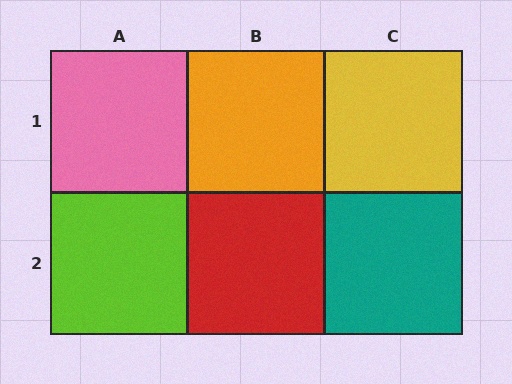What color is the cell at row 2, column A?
Lime.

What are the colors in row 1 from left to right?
Pink, orange, yellow.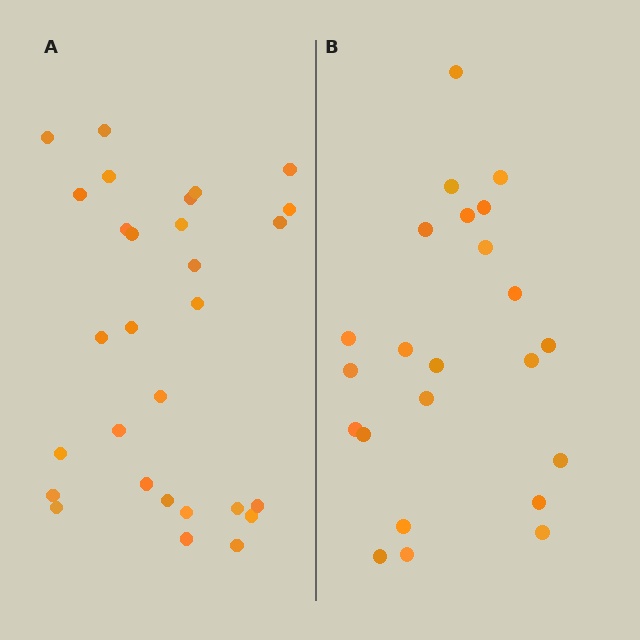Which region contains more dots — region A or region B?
Region A (the left region) has more dots.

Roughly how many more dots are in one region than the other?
Region A has about 6 more dots than region B.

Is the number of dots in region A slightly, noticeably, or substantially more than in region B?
Region A has noticeably more, but not dramatically so. The ratio is roughly 1.3 to 1.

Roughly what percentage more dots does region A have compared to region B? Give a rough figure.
About 25% more.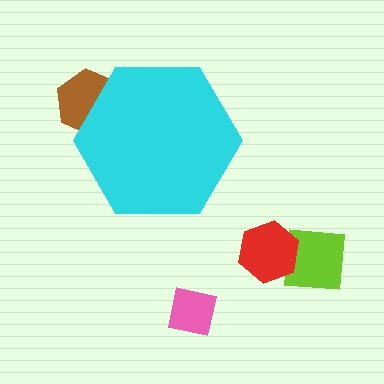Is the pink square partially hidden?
No, the pink square is fully visible.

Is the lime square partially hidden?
No, the lime square is fully visible.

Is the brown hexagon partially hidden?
Yes, the brown hexagon is partially hidden behind the cyan hexagon.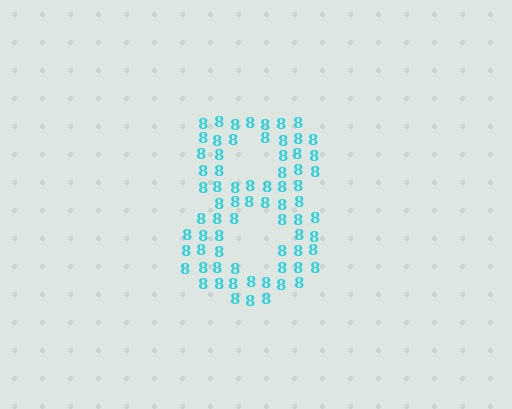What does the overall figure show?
The overall figure shows the digit 8.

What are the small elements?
The small elements are digit 8's.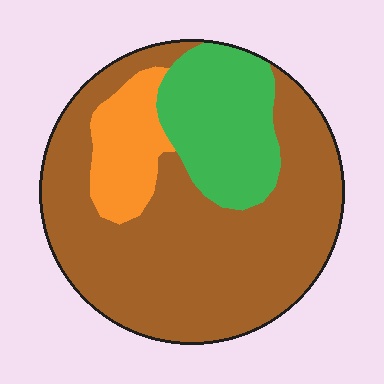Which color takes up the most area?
Brown, at roughly 65%.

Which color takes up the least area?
Orange, at roughly 10%.